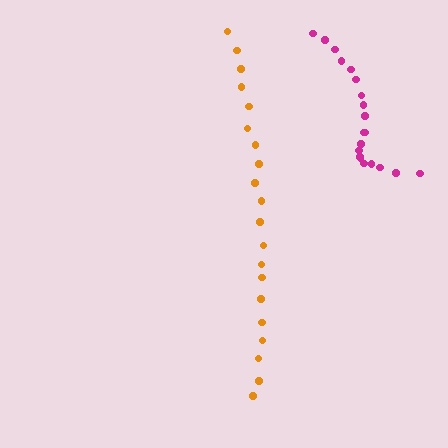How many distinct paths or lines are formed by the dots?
There are 2 distinct paths.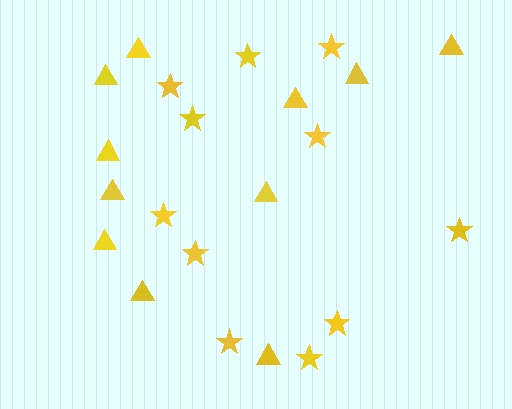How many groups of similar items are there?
There are 2 groups: one group of triangles (11) and one group of stars (11).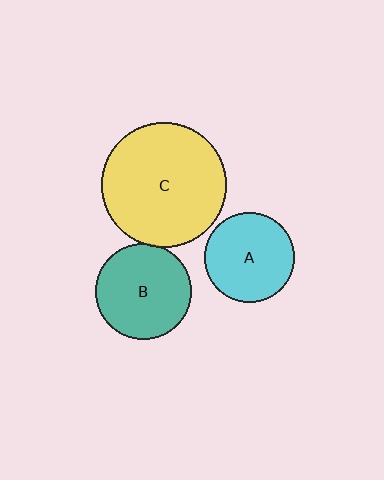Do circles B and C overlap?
Yes.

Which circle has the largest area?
Circle C (yellow).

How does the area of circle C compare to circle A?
Approximately 1.9 times.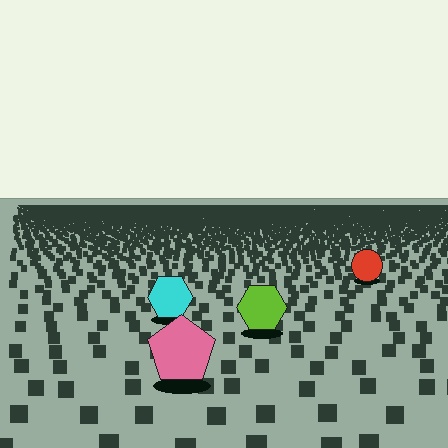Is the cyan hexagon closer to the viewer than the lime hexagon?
No. The lime hexagon is closer — you can tell from the texture gradient: the ground texture is coarser near it.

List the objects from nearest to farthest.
From nearest to farthest: the pink pentagon, the lime hexagon, the cyan hexagon, the red circle.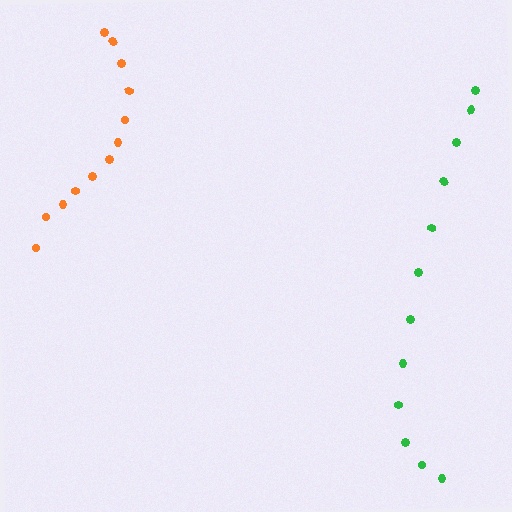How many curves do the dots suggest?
There are 2 distinct paths.